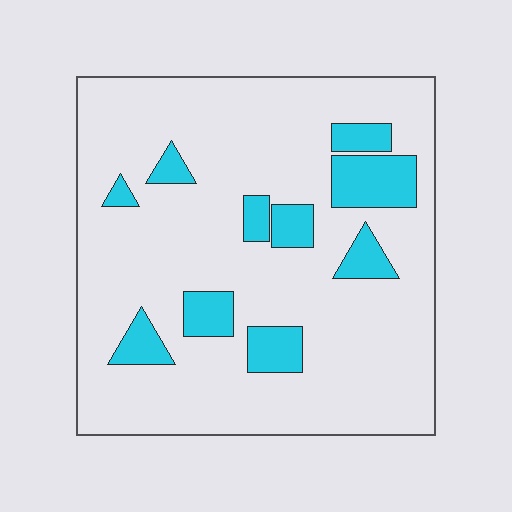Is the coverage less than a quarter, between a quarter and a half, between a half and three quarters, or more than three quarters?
Less than a quarter.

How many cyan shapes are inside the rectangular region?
10.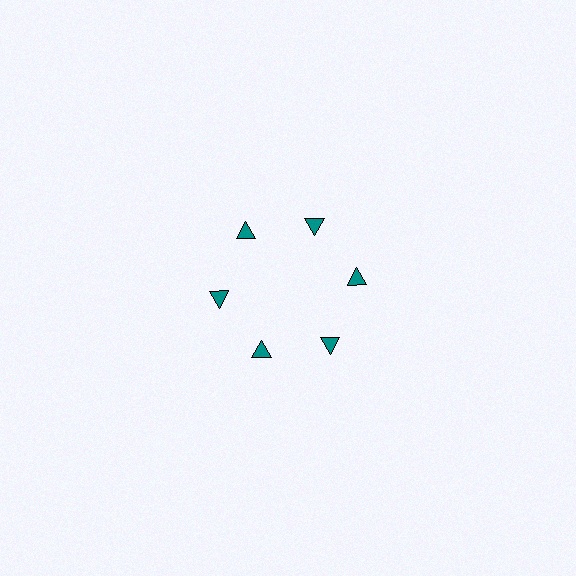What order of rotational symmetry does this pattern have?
This pattern has 6-fold rotational symmetry.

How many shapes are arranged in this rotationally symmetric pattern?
There are 6 shapes, arranged in 6 groups of 1.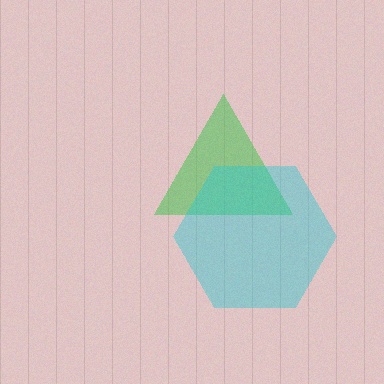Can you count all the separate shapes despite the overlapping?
Yes, there are 2 separate shapes.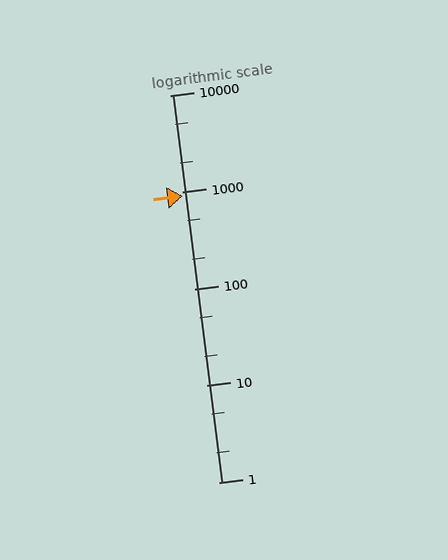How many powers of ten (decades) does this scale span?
The scale spans 4 decades, from 1 to 10000.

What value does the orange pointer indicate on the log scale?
The pointer indicates approximately 900.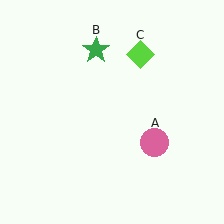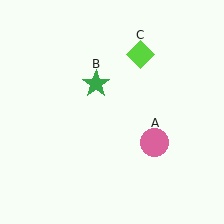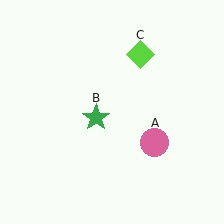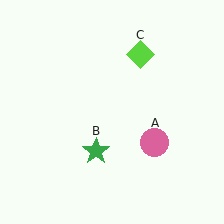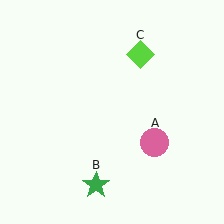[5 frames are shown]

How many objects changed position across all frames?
1 object changed position: green star (object B).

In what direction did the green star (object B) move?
The green star (object B) moved down.